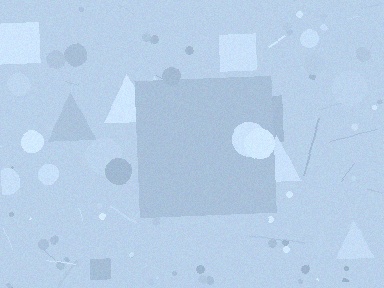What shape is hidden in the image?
A square is hidden in the image.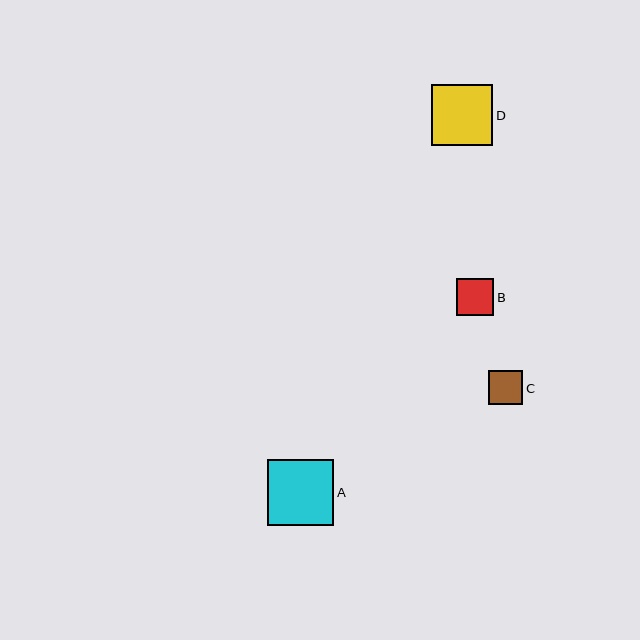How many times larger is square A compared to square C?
Square A is approximately 1.9 times the size of square C.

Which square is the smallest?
Square C is the smallest with a size of approximately 35 pixels.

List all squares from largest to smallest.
From largest to smallest: A, D, B, C.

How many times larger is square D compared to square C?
Square D is approximately 1.8 times the size of square C.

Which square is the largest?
Square A is the largest with a size of approximately 66 pixels.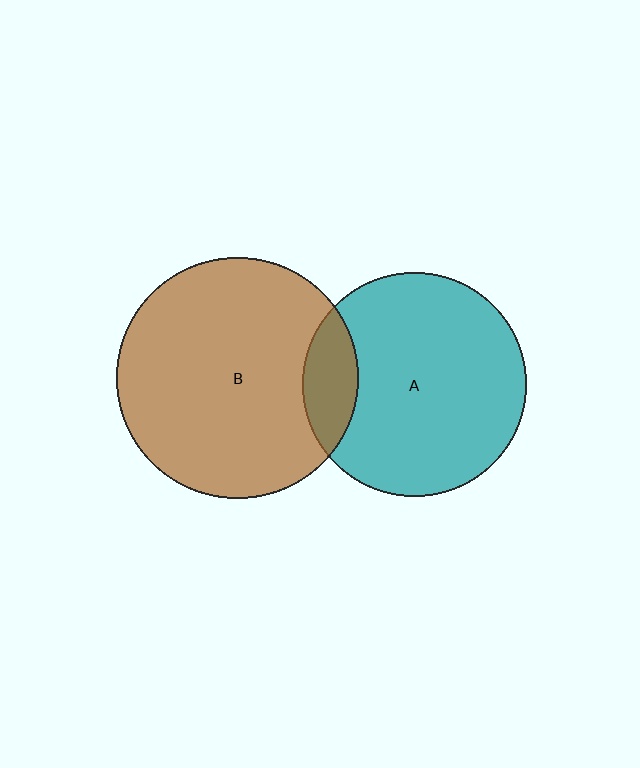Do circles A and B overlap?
Yes.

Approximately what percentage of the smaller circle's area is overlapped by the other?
Approximately 15%.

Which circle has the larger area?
Circle B (brown).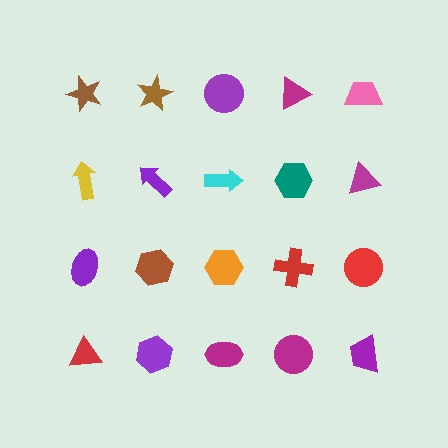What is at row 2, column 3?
A cyan arrow.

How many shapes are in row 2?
5 shapes.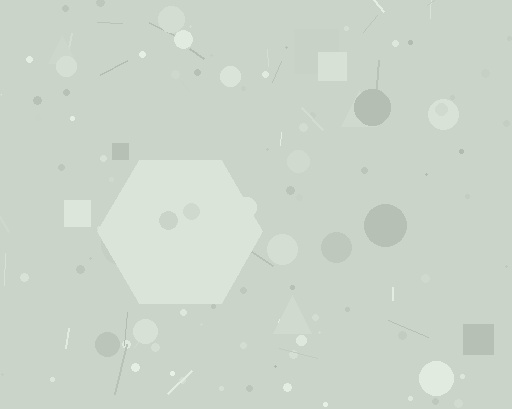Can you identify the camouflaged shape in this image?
The camouflaged shape is a hexagon.